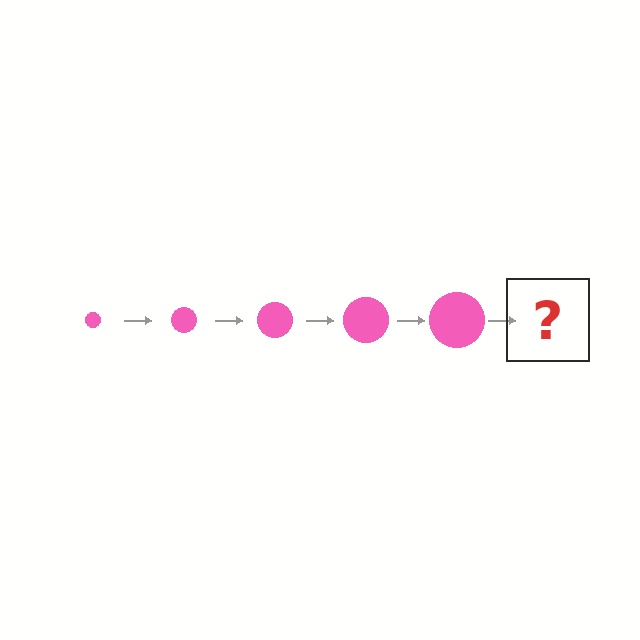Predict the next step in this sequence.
The next step is a pink circle, larger than the previous one.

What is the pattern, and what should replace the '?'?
The pattern is that the circle gets progressively larger each step. The '?' should be a pink circle, larger than the previous one.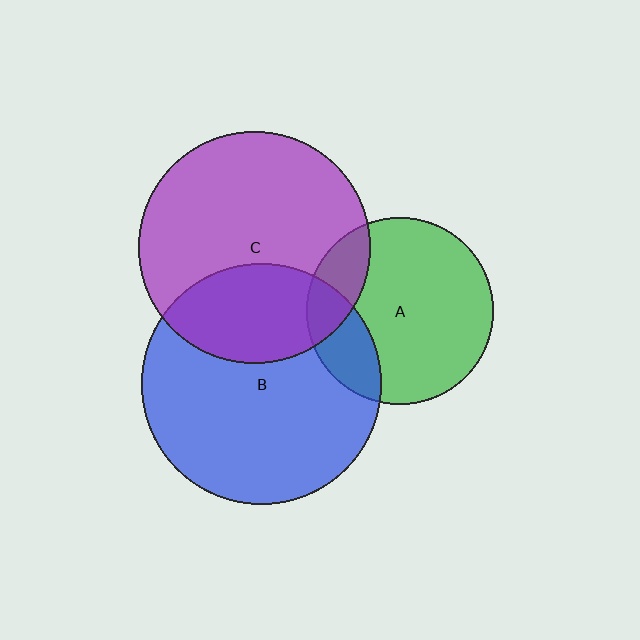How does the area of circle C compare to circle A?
Approximately 1.5 times.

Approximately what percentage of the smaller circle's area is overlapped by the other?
Approximately 30%.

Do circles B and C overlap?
Yes.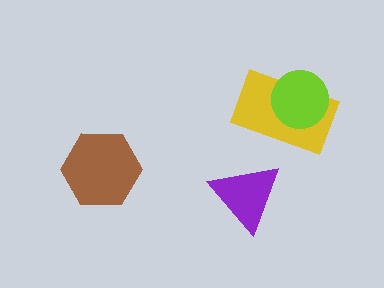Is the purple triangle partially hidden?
No, no other shape covers it.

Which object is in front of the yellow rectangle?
The lime circle is in front of the yellow rectangle.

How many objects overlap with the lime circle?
1 object overlaps with the lime circle.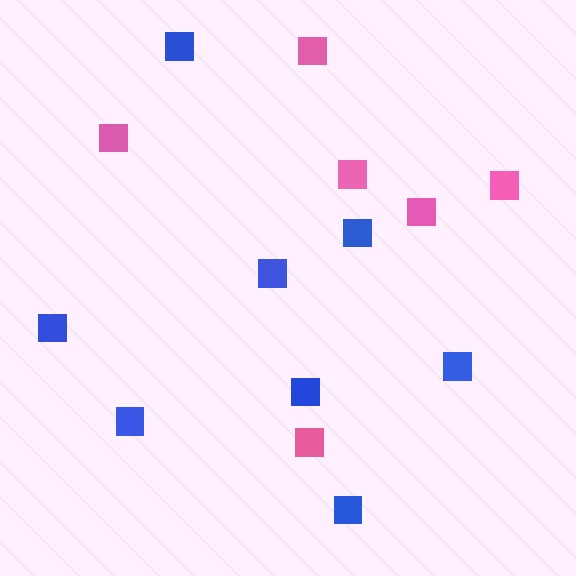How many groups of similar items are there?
There are 2 groups: one group of pink squares (6) and one group of blue squares (8).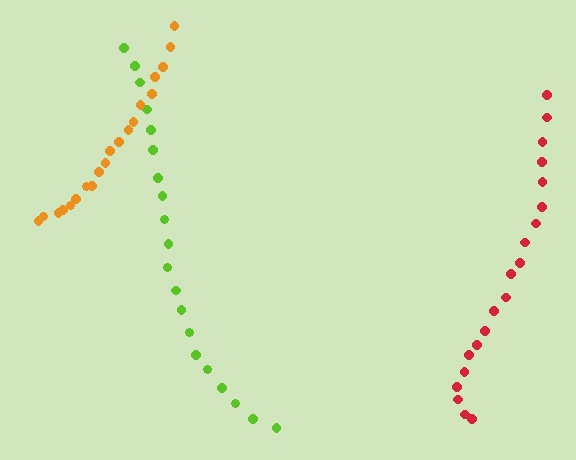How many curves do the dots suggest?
There are 3 distinct paths.